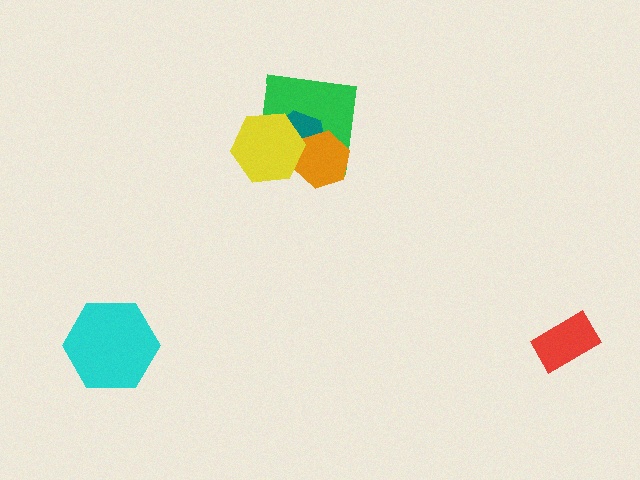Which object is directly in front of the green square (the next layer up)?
The teal hexagon is directly in front of the green square.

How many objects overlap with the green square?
3 objects overlap with the green square.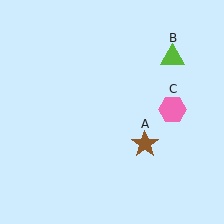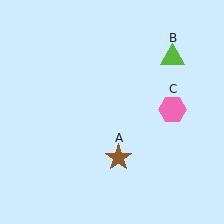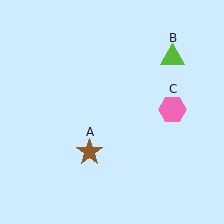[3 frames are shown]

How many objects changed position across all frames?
1 object changed position: brown star (object A).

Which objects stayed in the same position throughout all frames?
Lime triangle (object B) and pink hexagon (object C) remained stationary.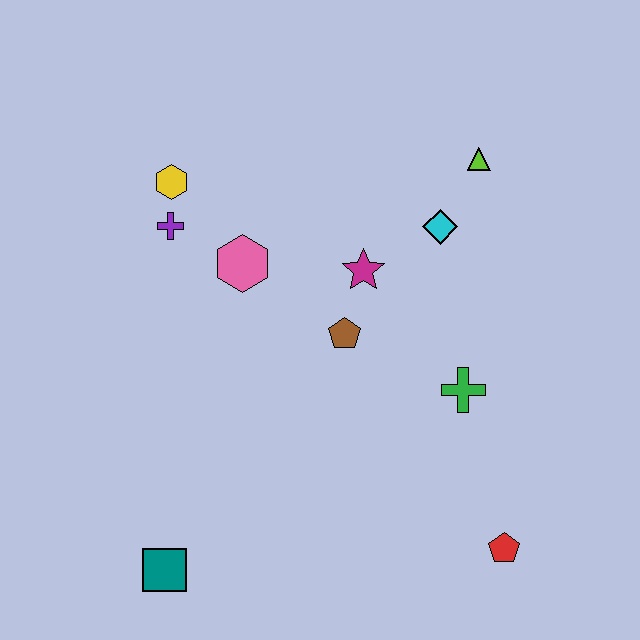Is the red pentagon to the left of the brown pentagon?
No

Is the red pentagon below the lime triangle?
Yes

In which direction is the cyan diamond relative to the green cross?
The cyan diamond is above the green cross.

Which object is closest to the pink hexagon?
The purple cross is closest to the pink hexagon.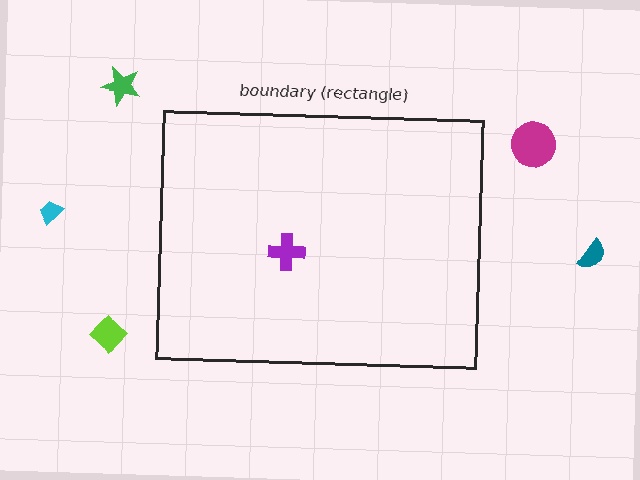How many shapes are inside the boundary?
1 inside, 5 outside.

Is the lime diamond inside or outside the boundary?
Outside.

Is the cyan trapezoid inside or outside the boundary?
Outside.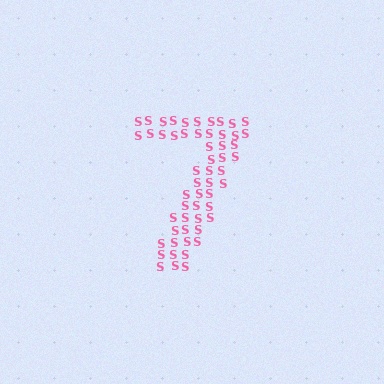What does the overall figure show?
The overall figure shows the digit 7.